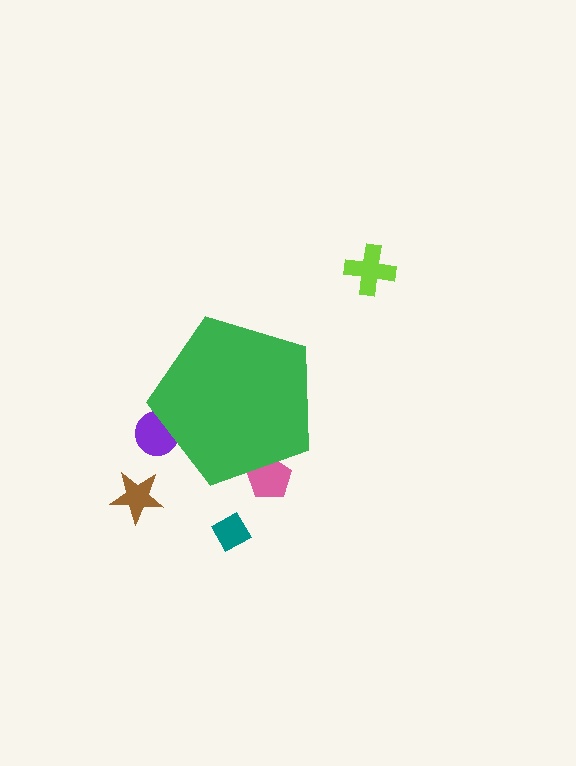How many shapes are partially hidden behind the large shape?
2 shapes are partially hidden.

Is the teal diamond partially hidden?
No, the teal diamond is fully visible.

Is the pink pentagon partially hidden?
Yes, the pink pentagon is partially hidden behind the green pentagon.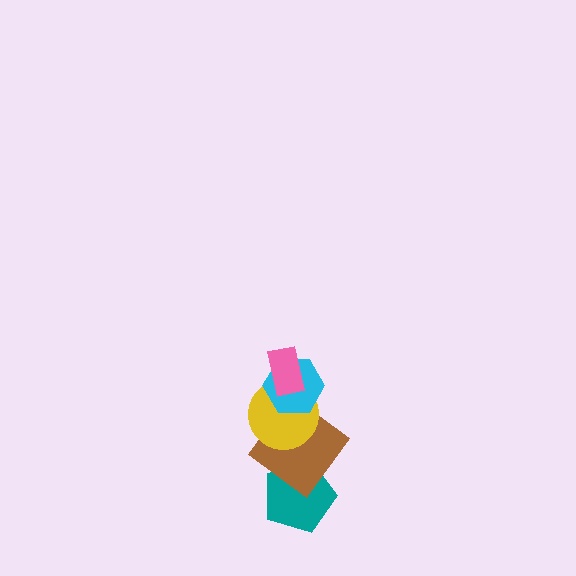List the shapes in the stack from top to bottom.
From top to bottom: the pink rectangle, the cyan hexagon, the yellow circle, the brown diamond, the teal pentagon.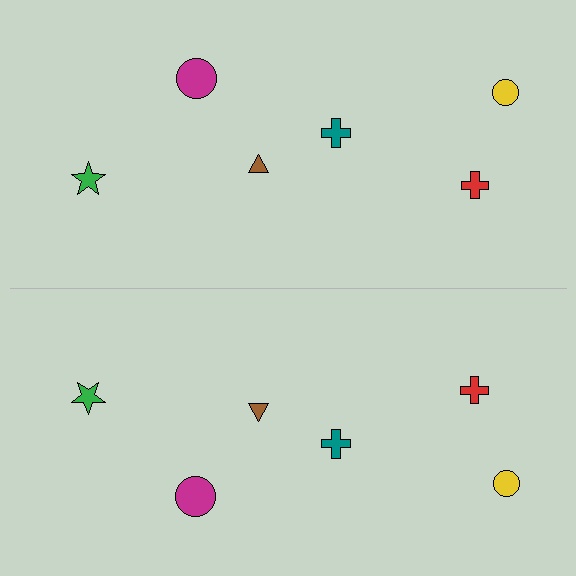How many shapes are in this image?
There are 12 shapes in this image.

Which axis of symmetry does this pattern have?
The pattern has a horizontal axis of symmetry running through the center of the image.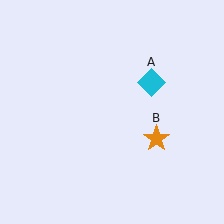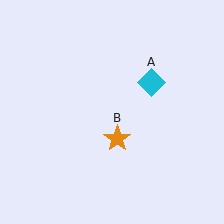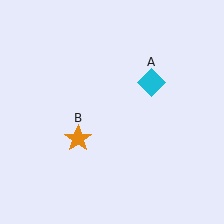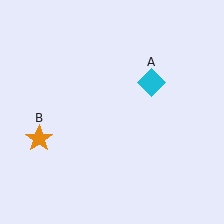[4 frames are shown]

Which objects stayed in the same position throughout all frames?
Cyan diamond (object A) remained stationary.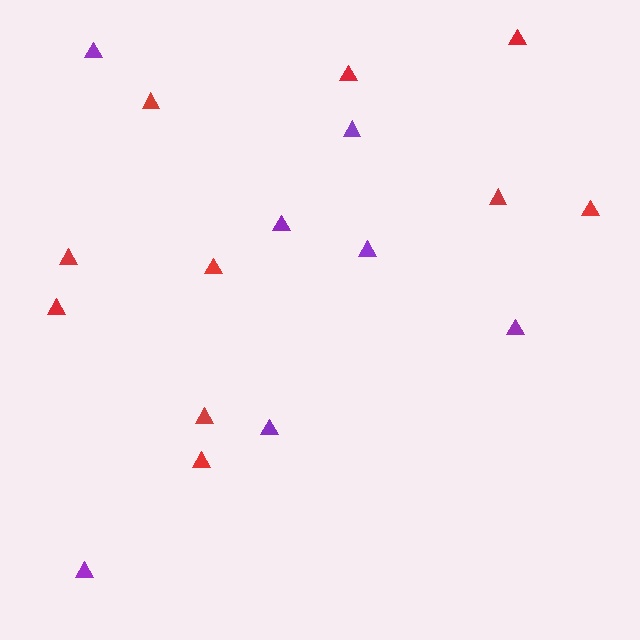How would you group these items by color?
There are 2 groups: one group of red triangles (10) and one group of purple triangles (7).